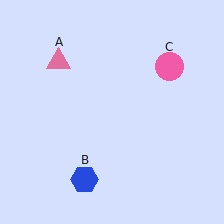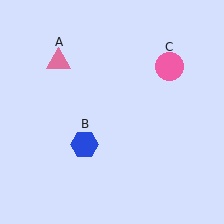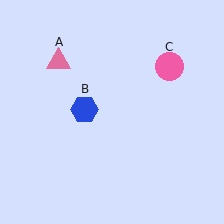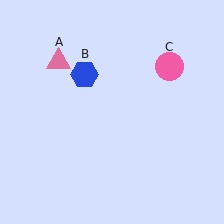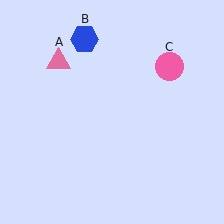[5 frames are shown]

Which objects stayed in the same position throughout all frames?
Pink triangle (object A) and pink circle (object C) remained stationary.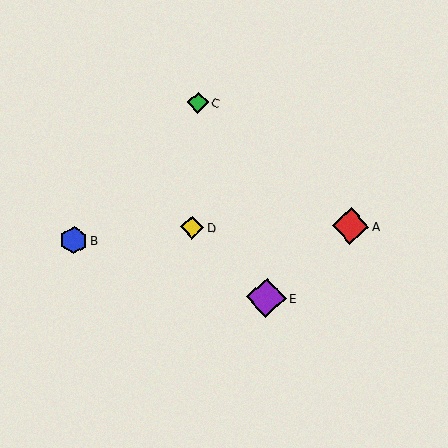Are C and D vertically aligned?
Yes, both are at x≈198.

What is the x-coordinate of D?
Object D is at x≈192.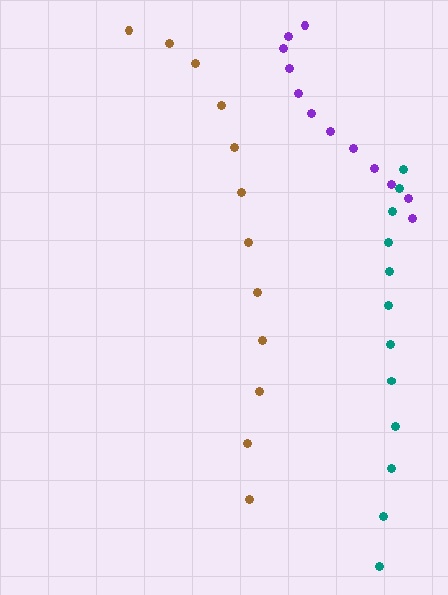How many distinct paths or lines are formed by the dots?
There are 3 distinct paths.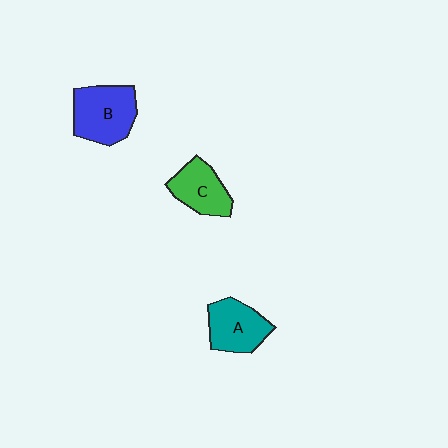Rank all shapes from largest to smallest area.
From largest to smallest: B (blue), A (teal), C (green).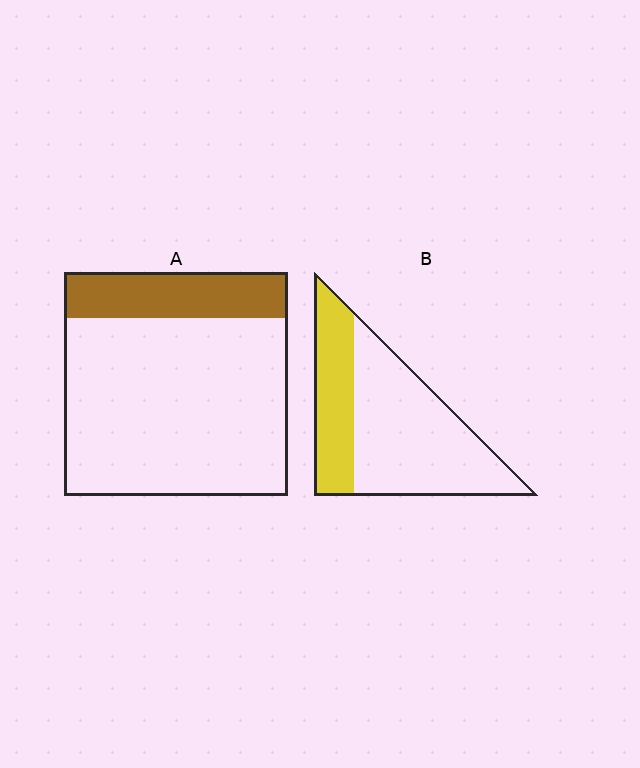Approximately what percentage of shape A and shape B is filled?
A is approximately 20% and B is approximately 30%.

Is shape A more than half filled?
No.